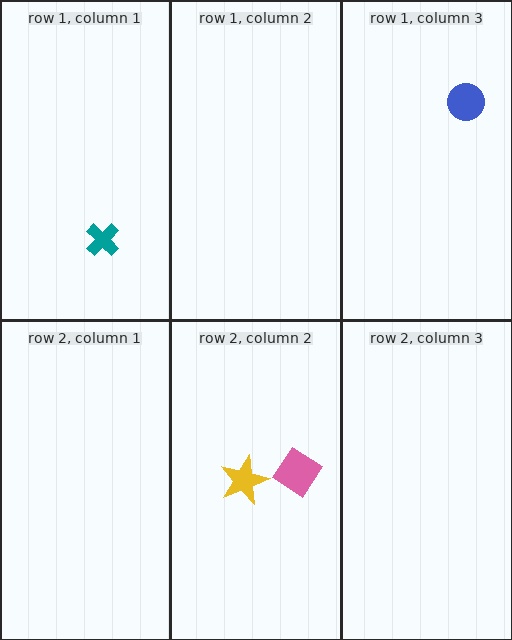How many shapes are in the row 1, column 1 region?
1.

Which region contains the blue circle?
The row 1, column 3 region.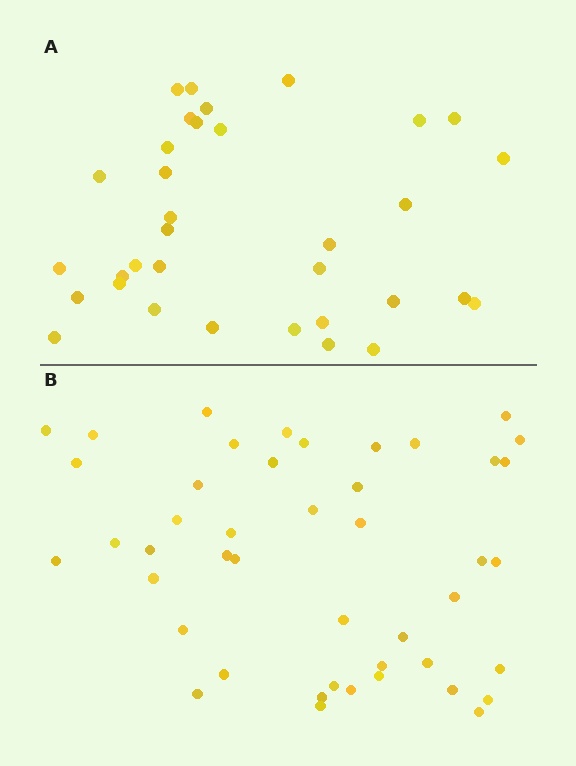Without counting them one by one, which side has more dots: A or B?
Region B (the bottom region) has more dots.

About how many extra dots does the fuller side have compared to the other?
Region B has roughly 12 or so more dots than region A.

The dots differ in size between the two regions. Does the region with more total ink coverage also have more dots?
No. Region A has more total ink coverage because its dots are larger, but region B actually contains more individual dots. Total area can be misleading — the number of items is what matters here.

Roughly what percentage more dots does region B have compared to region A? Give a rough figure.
About 30% more.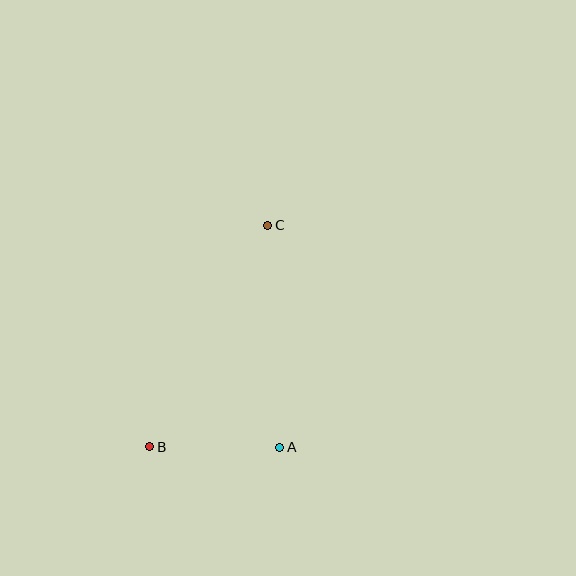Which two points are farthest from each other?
Points B and C are farthest from each other.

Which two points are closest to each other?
Points A and B are closest to each other.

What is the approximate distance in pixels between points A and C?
The distance between A and C is approximately 222 pixels.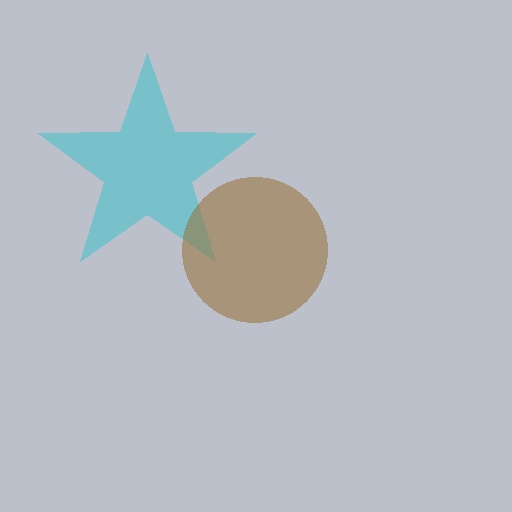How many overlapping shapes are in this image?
There are 2 overlapping shapes in the image.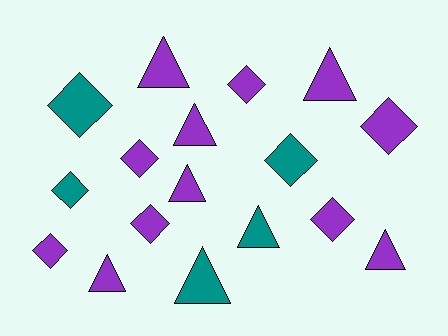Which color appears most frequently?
Purple, with 12 objects.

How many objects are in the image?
There are 17 objects.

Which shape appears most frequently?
Diamond, with 9 objects.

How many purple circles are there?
There are no purple circles.